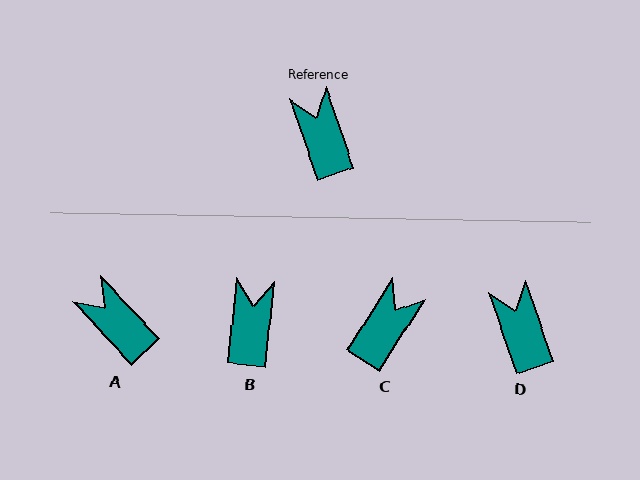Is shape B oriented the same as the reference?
No, it is off by about 25 degrees.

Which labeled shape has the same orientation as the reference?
D.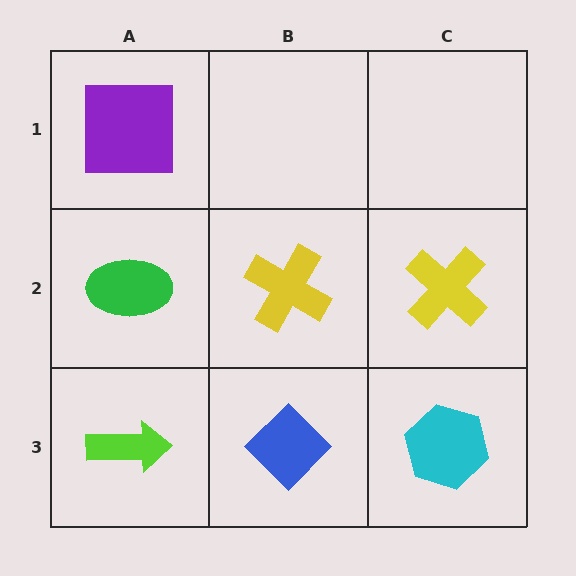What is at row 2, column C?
A yellow cross.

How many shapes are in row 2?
3 shapes.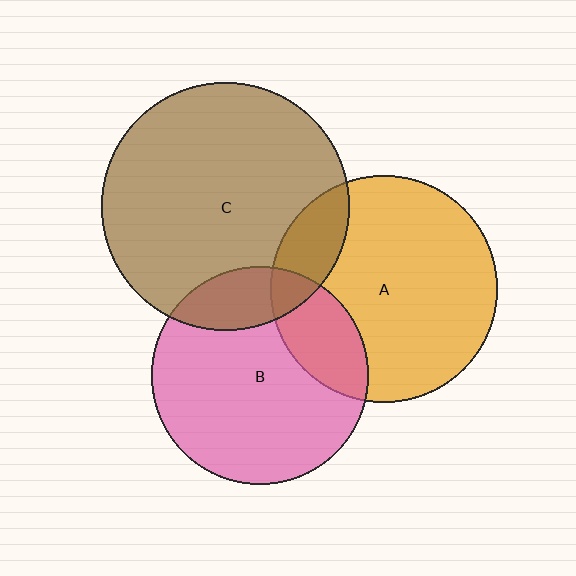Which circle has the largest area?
Circle C (brown).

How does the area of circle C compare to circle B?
Approximately 1.3 times.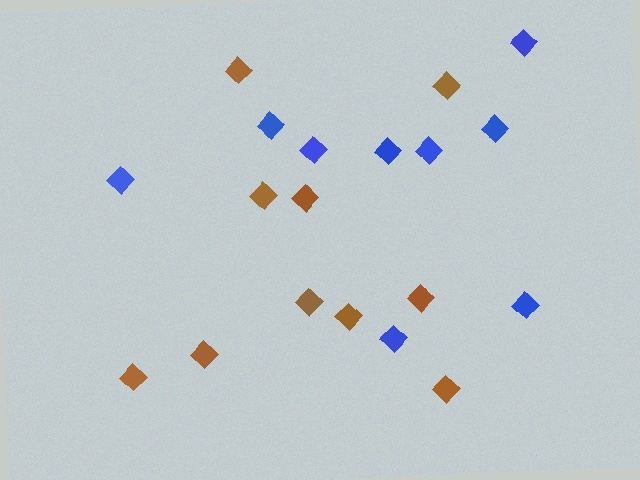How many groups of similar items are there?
There are 2 groups: one group of brown diamonds (10) and one group of blue diamonds (9).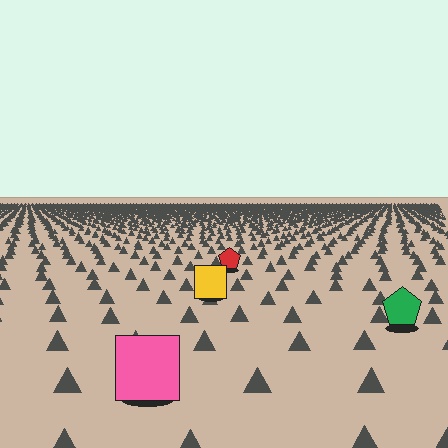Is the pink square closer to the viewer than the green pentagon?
Yes. The pink square is closer — you can tell from the texture gradient: the ground texture is coarser near it.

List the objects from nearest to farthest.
From nearest to farthest: the pink square, the green pentagon, the yellow square, the red pentagon.